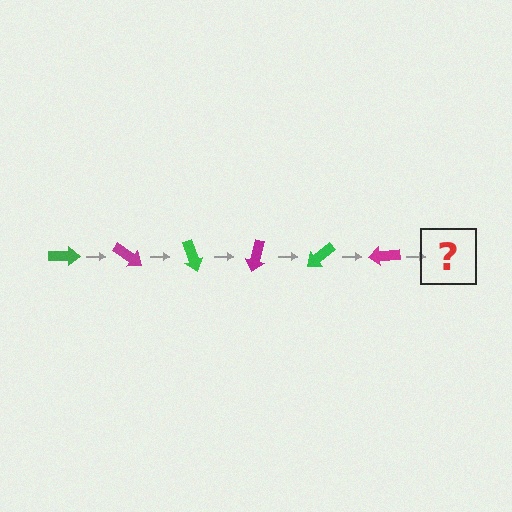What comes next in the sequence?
The next element should be a green arrow, rotated 210 degrees from the start.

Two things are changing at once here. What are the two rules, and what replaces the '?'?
The two rules are that it rotates 35 degrees each step and the color cycles through green and magenta. The '?' should be a green arrow, rotated 210 degrees from the start.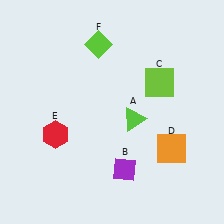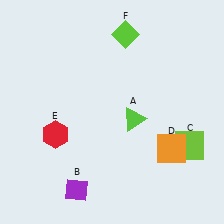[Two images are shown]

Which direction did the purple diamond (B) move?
The purple diamond (B) moved left.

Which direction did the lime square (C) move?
The lime square (C) moved down.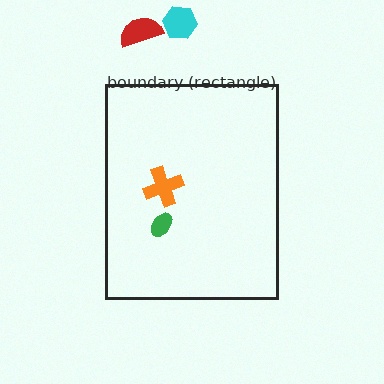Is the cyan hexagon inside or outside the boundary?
Outside.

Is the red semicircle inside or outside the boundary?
Outside.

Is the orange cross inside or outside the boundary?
Inside.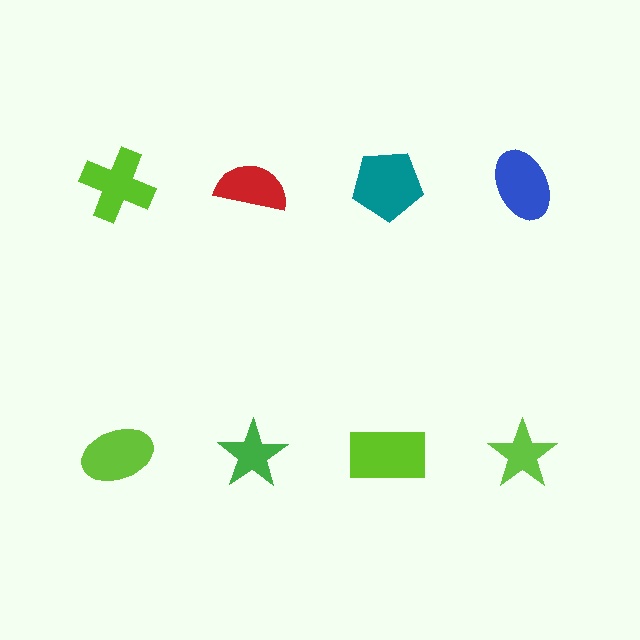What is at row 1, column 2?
A red semicircle.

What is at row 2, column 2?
A green star.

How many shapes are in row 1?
4 shapes.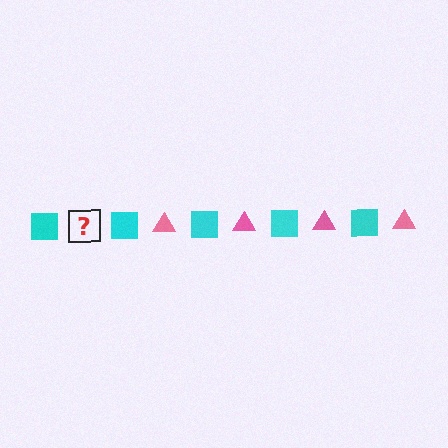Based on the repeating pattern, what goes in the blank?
The blank should be a pink triangle.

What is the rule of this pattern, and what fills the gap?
The rule is that the pattern alternates between cyan square and pink triangle. The gap should be filled with a pink triangle.